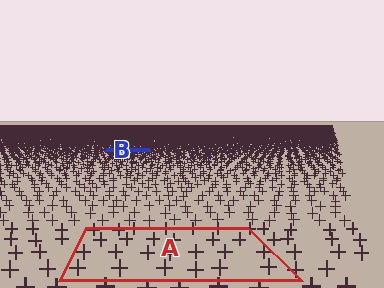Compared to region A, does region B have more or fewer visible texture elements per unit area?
Region B has more texture elements per unit area — they are packed more densely because it is farther away.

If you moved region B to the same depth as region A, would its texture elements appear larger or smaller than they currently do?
They would appear larger. At a closer depth, the same texture elements are projected at a bigger on-screen size.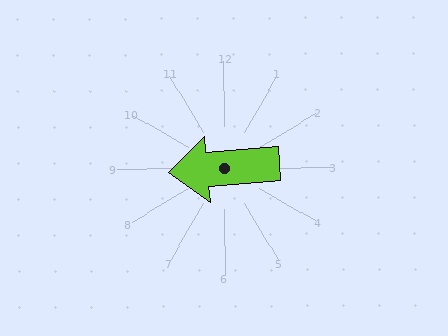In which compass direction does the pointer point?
West.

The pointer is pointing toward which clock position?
Roughly 9 o'clock.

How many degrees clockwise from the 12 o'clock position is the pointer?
Approximately 265 degrees.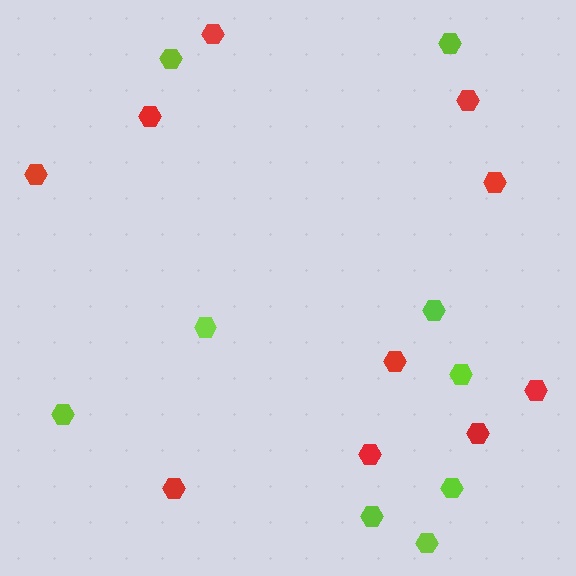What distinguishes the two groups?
There are 2 groups: one group of red hexagons (10) and one group of lime hexagons (9).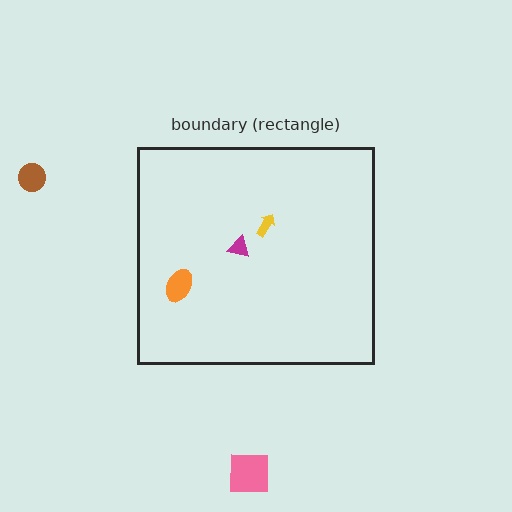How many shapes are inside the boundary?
3 inside, 2 outside.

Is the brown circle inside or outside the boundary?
Outside.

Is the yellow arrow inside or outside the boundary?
Inside.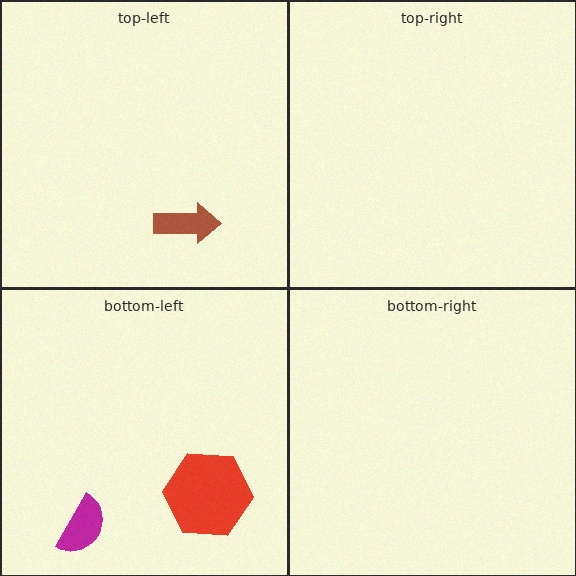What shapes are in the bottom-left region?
The red hexagon, the magenta semicircle.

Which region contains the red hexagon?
The bottom-left region.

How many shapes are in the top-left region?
1.